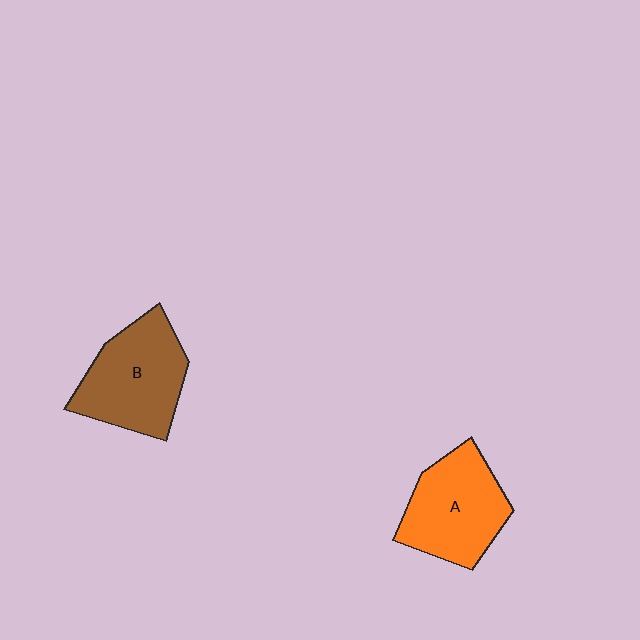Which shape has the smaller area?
Shape A (orange).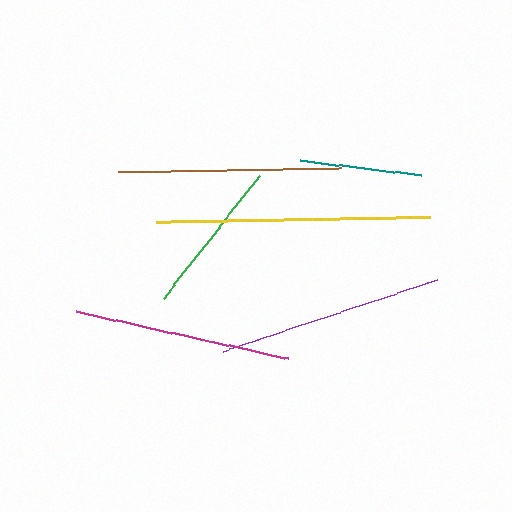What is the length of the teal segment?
The teal segment is approximately 122 pixels long.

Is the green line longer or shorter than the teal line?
The green line is longer than the teal line.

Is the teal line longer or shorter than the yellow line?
The yellow line is longer than the teal line.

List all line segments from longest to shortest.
From longest to shortest: yellow, purple, brown, magenta, green, teal.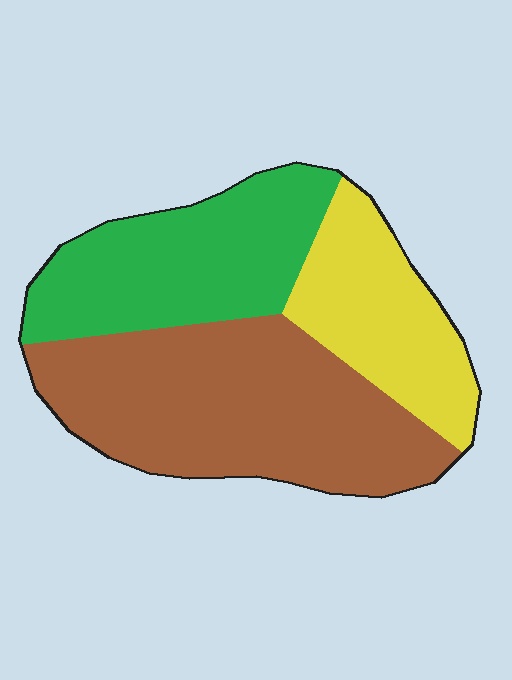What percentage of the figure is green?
Green takes up about one third (1/3) of the figure.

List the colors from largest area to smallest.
From largest to smallest: brown, green, yellow.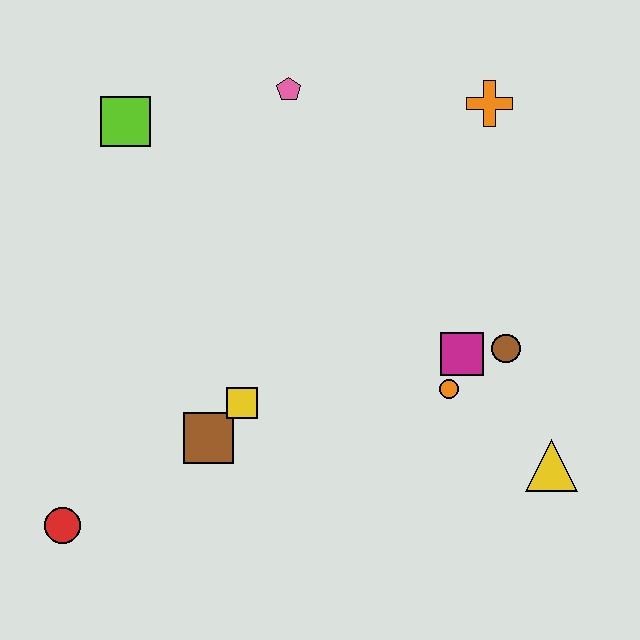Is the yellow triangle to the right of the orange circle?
Yes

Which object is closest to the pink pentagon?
The lime square is closest to the pink pentagon.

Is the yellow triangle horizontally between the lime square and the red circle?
No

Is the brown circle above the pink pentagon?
No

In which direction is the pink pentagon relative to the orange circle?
The pink pentagon is above the orange circle.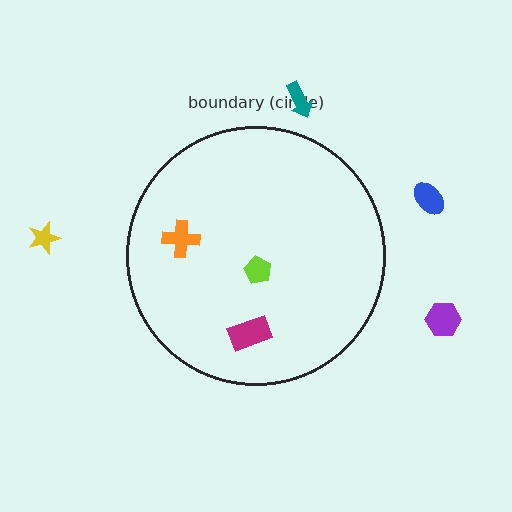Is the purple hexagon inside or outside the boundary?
Outside.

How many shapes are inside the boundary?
3 inside, 4 outside.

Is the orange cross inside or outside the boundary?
Inside.